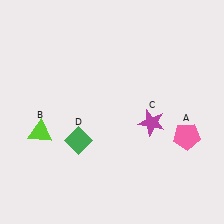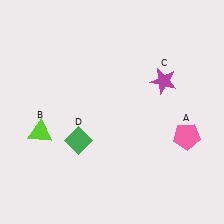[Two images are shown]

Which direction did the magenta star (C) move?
The magenta star (C) moved up.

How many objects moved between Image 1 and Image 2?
1 object moved between the two images.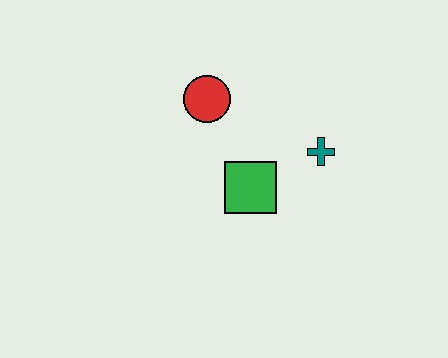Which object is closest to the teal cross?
The green square is closest to the teal cross.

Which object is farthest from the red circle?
The teal cross is farthest from the red circle.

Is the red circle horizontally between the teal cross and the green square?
No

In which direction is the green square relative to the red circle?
The green square is below the red circle.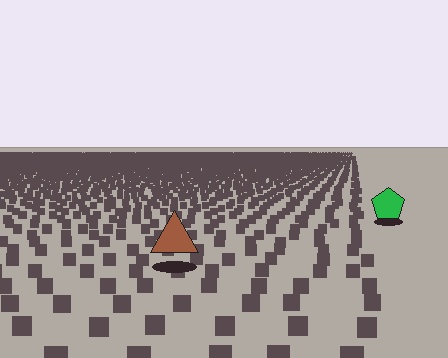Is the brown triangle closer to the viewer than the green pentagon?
Yes. The brown triangle is closer — you can tell from the texture gradient: the ground texture is coarser near it.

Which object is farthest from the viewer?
The green pentagon is farthest from the viewer. It appears smaller and the ground texture around it is denser.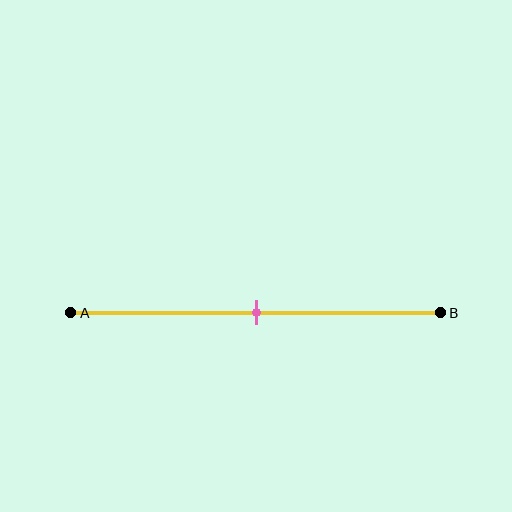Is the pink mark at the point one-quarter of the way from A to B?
No, the mark is at about 50% from A, not at the 25% one-quarter point.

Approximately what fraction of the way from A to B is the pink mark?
The pink mark is approximately 50% of the way from A to B.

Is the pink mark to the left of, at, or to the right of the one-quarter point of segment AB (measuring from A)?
The pink mark is to the right of the one-quarter point of segment AB.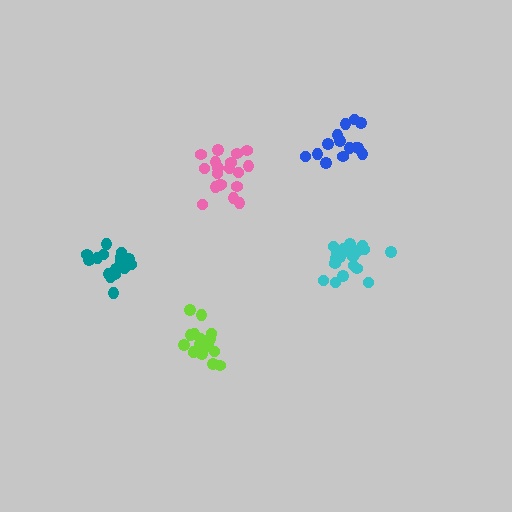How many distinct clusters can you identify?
There are 5 distinct clusters.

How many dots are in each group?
Group 1: 17 dots, Group 2: 14 dots, Group 3: 16 dots, Group 4: 19 dots, Group 5: 19 dots (85 total).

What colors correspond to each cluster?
The clusters are colored: lime, blue, teal, cyan, pink.